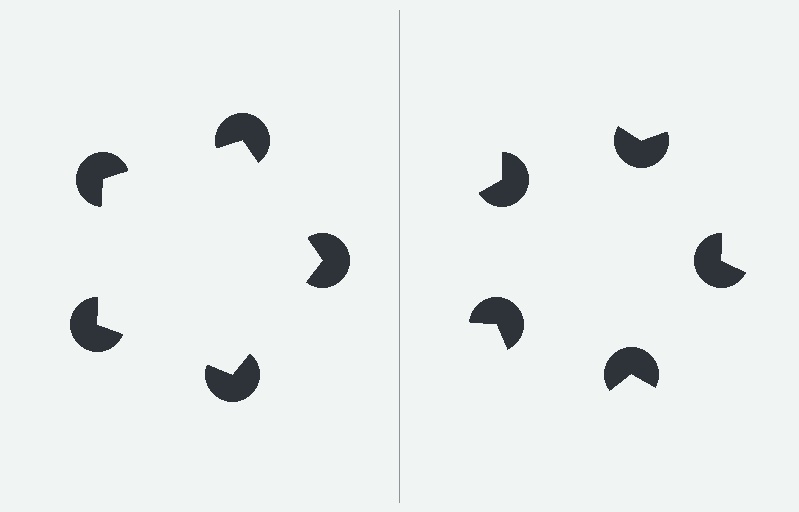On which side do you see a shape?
An illusory pentagon appears on the left side. On the right side the wedge cuts are rotated, so no coherent shape forms.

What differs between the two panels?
The pac-man discs are positioned identically on both sides; only the wedge orientations differ. On the left they align to a pentagon; on the right they are misaligned.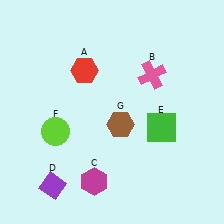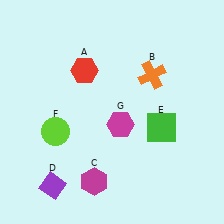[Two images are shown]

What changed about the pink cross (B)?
In Image 1, B is pink. In Image 2, it changed to orange.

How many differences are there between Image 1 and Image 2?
There are 2 differences between the two images.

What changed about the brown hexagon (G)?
In Image 1, G is brown. In Image 2, it changed to magenta.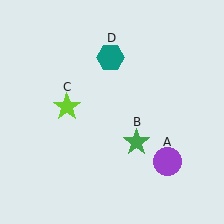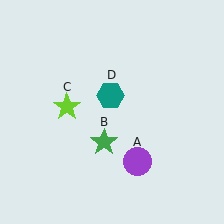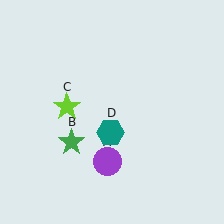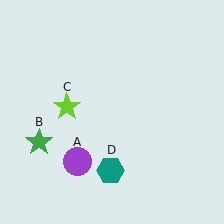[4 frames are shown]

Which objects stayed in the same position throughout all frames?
Lime star (object C) remained stationary.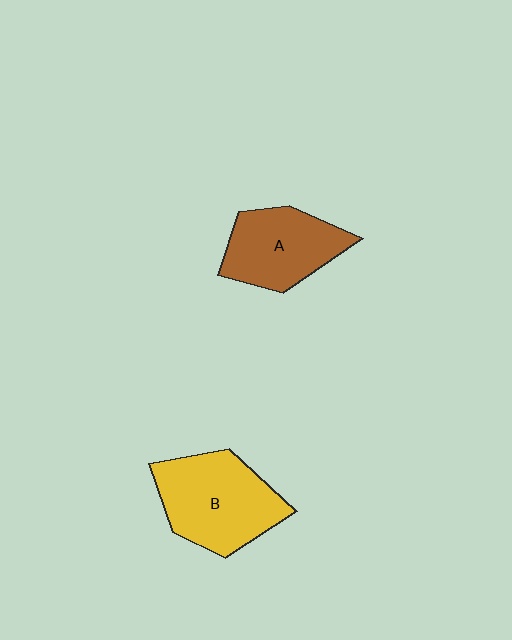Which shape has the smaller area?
Shape A (brown).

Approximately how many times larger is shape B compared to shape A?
Approximately 1.2 times.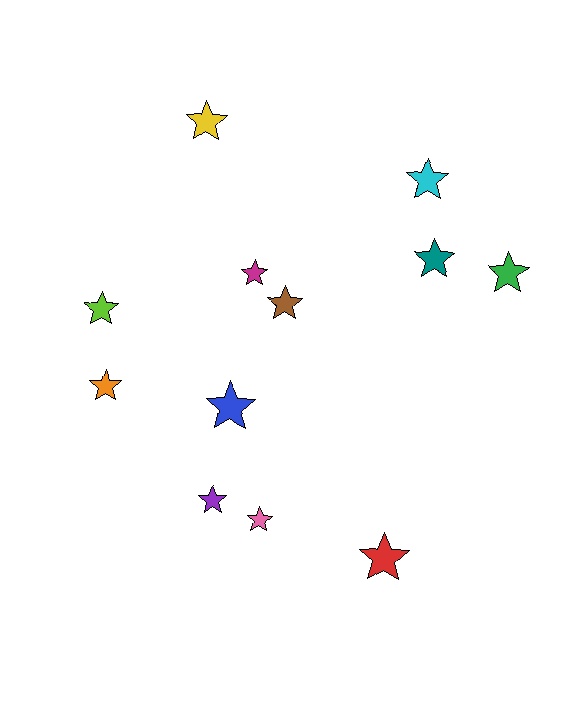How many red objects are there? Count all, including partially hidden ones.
There is 1 red object.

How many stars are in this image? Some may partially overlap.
There are 12 stars.